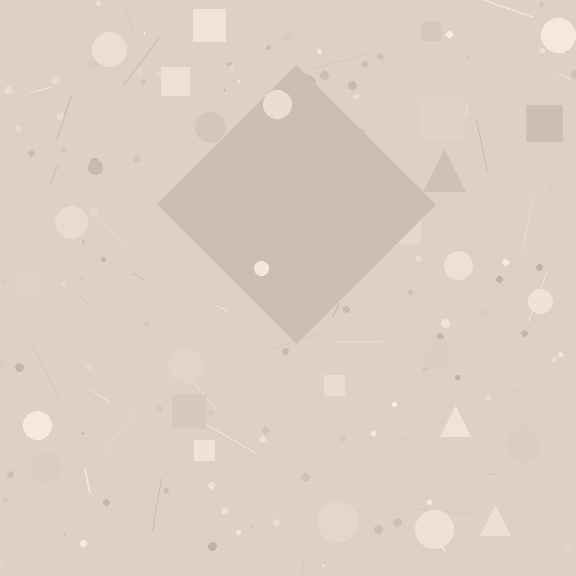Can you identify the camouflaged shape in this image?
The camouflaged shape is a diamond.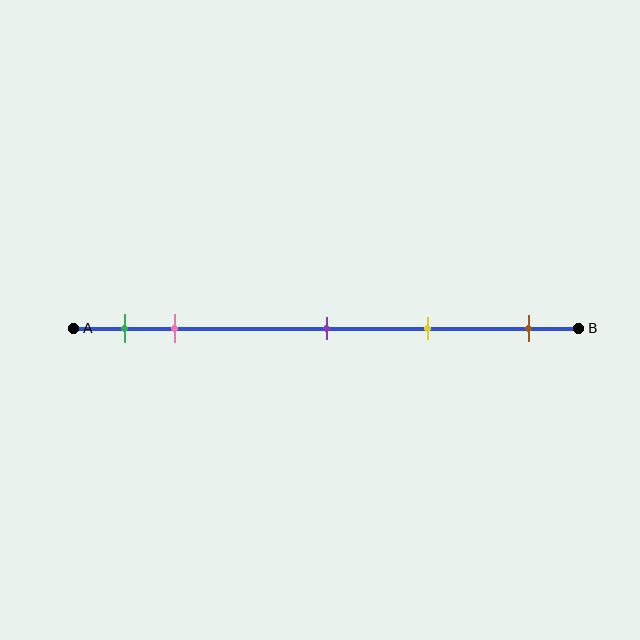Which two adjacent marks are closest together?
The green and pink marks are the closest adjacent pair.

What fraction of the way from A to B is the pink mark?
The pink mark is approximately 20% (0.2) of the way from A to B.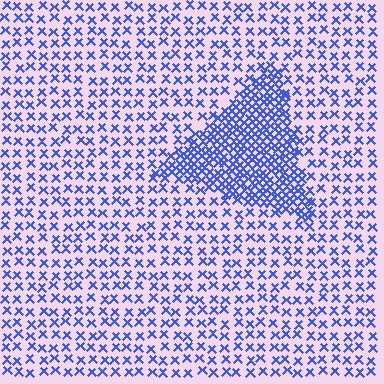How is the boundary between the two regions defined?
The boundary is defined by a change in element density (approximately 2.5x ratio). All elements are the same color, size, and shape.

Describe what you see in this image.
The image contains small blue elements arranged at two different densities. A triangle-shaped region is visible where the elements are more densely packed than the surrounding area.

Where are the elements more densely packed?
The elements are more densely packed inside the triangle boundary.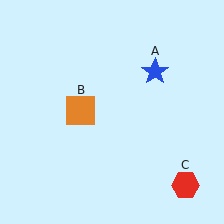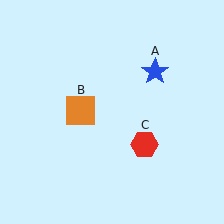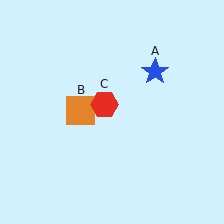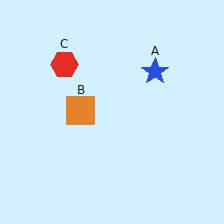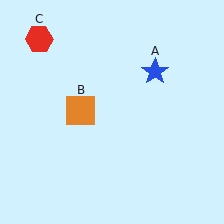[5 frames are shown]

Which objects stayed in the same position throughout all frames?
Blue star (object A) and orange square (object B) remained stationary.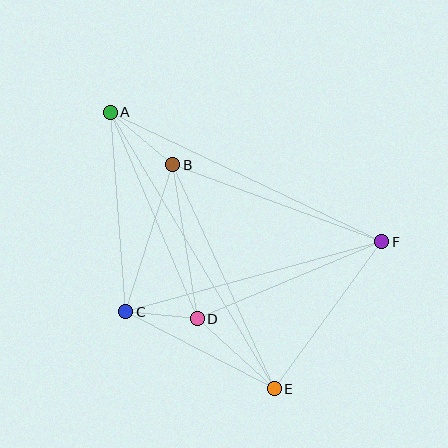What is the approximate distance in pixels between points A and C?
The distance between A and C is approximately 200 pixels.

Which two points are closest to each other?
Points C and D are closest to each other.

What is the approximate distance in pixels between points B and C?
The distance between B and C is approximately 154 pixels.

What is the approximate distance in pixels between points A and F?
The distance between A and F is approximately 301 pixels.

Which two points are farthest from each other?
Points A and E are farthest from each other.